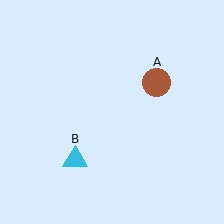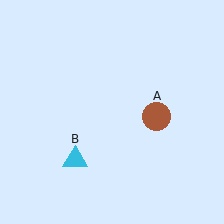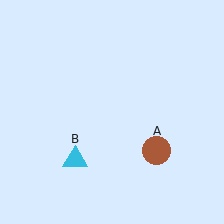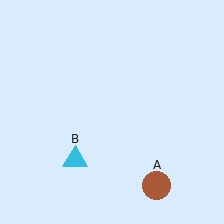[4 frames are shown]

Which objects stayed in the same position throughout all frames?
Cyan triangle (object B) remained stationary.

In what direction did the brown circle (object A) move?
The brown circle (object A) moved down.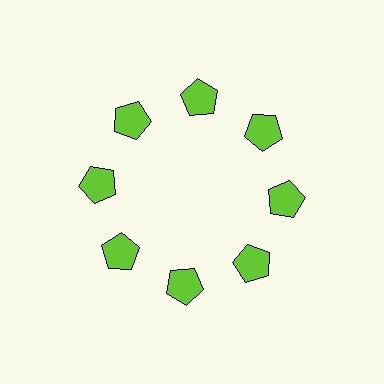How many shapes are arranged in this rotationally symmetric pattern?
There are 8 shapes, arranged in 8 groups of 1.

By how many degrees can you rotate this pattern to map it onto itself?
The pattern maps onto itself every 45 degrees of rotation.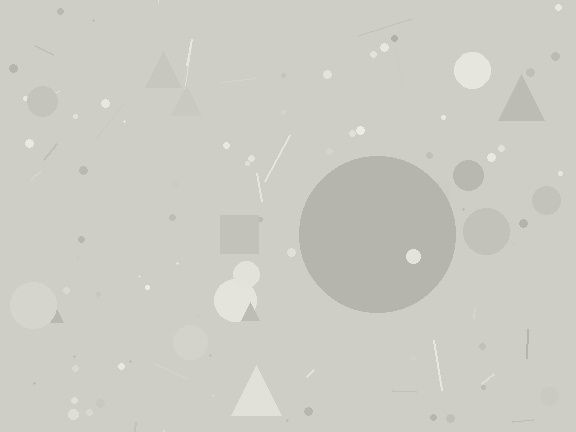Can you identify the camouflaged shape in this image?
The camouflaged shape is a circle.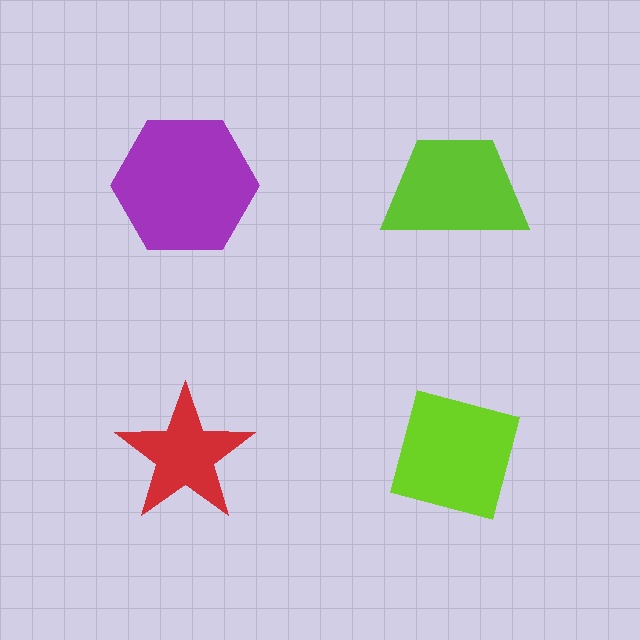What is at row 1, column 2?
A lime trapezoid.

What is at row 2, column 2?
A lime square.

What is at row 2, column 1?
A red star.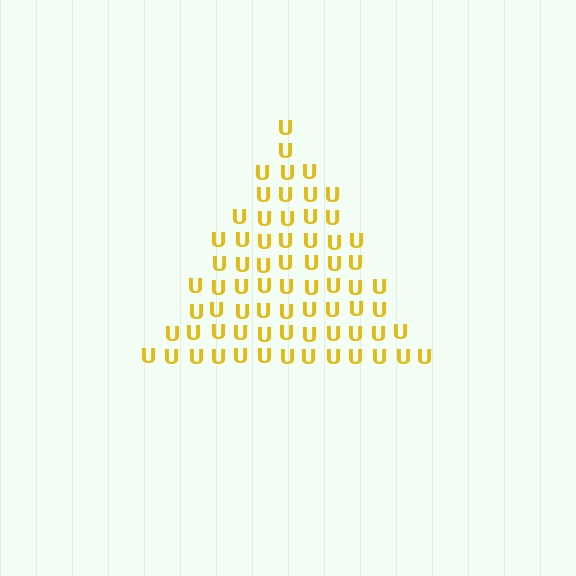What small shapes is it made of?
It is made of small letter U's.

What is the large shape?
The large shape is a triangle.